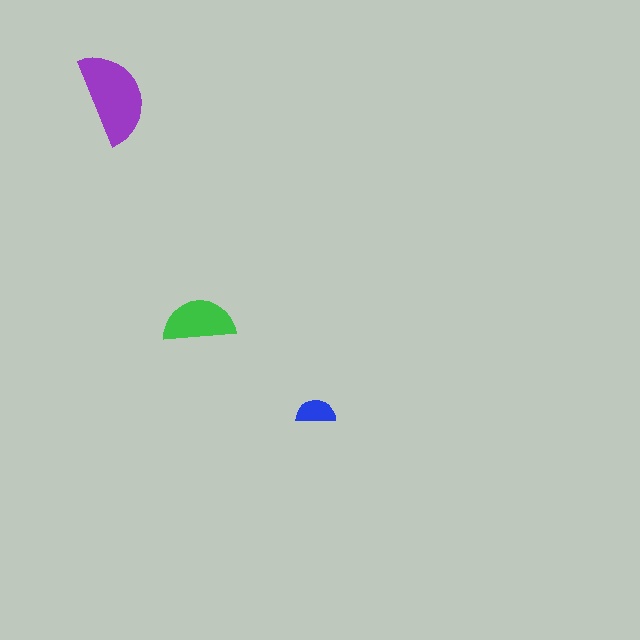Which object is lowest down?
The blue semicircle is bottommost.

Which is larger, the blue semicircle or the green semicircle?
The green one.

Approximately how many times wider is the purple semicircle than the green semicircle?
About 1.5 times wider.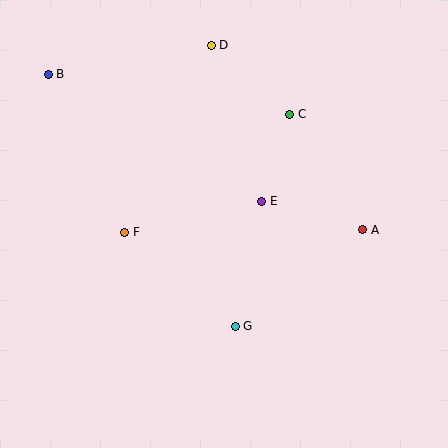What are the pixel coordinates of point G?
Point G is at (235, 326).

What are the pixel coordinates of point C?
Point C is at (289, 114).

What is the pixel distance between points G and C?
The distance between G and C is 218 pixels.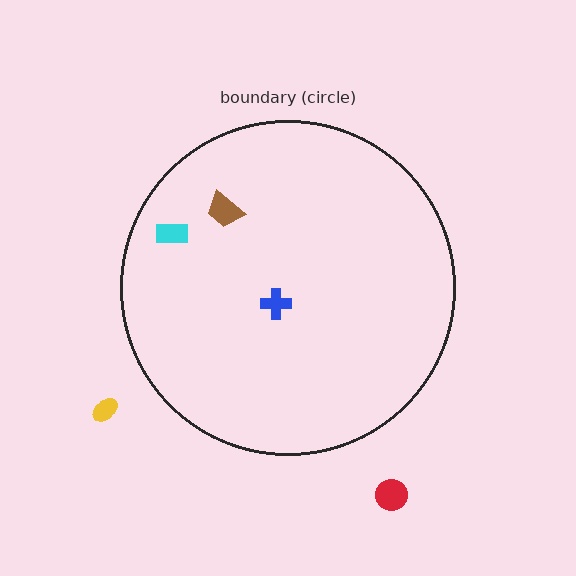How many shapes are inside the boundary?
3 inside, 2 outside.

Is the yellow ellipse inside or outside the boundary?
Outside.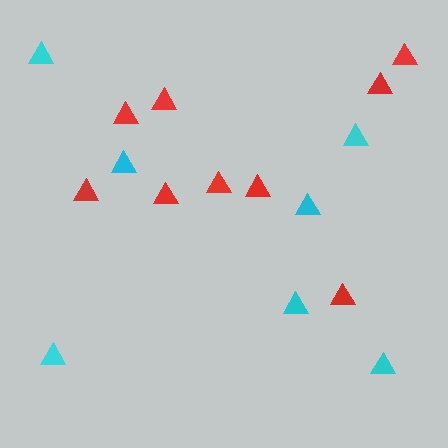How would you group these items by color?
There are 2 groups: one group of cyan triangles (7) and one group of red triangles (9).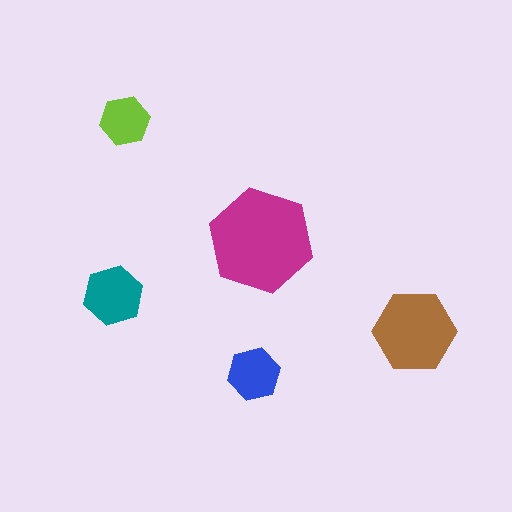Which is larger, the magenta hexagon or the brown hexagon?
The magenta one.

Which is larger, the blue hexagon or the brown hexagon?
The brown one.